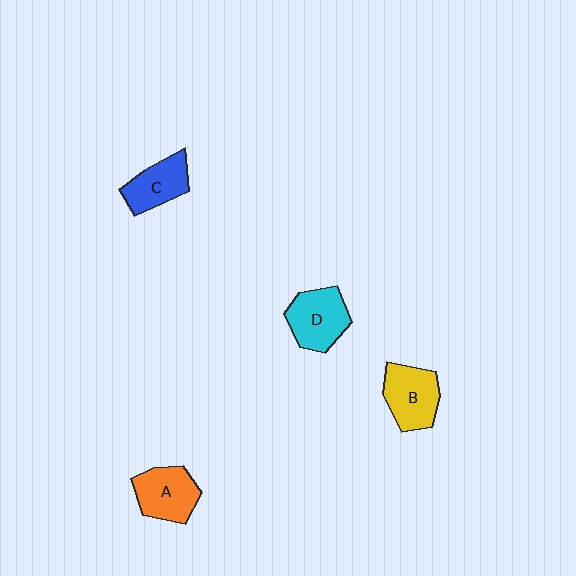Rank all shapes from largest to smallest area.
From largest to smallest: D (cyan), B (yellow), A (orange), C (blue).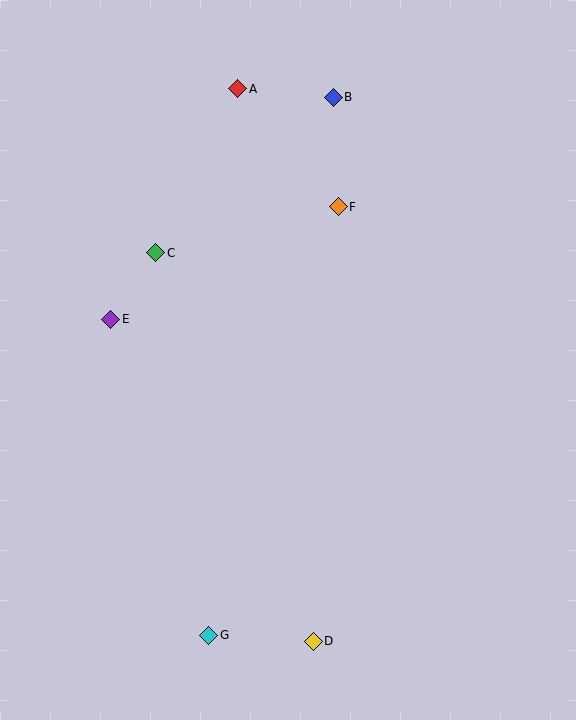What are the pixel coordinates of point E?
Point E is at (111, 319).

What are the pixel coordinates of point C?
Point C is at (156, 253).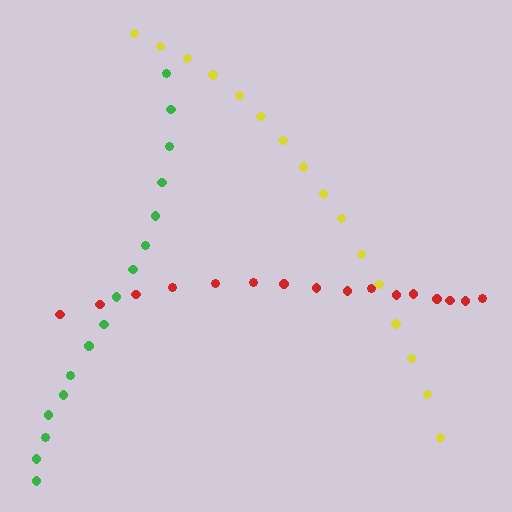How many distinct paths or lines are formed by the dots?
There are 3 distinct paths.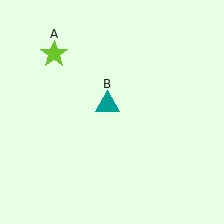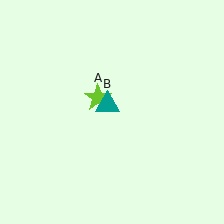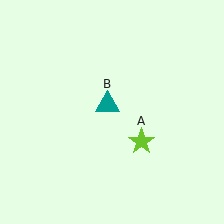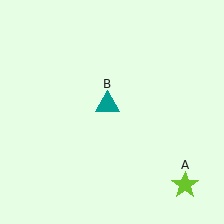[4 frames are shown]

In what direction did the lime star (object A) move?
The lime star (object A) moved down and to the right.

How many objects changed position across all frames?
1 object changed position: lime star (object A).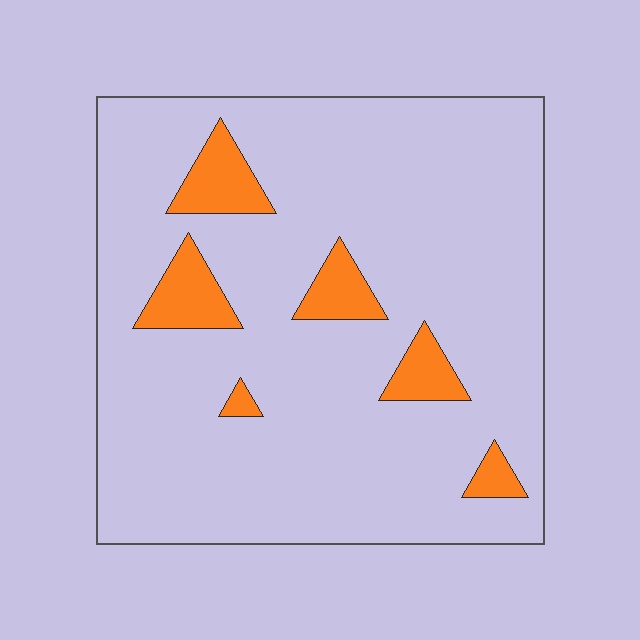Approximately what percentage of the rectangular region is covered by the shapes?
Approximately 10%.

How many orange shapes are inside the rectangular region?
6.